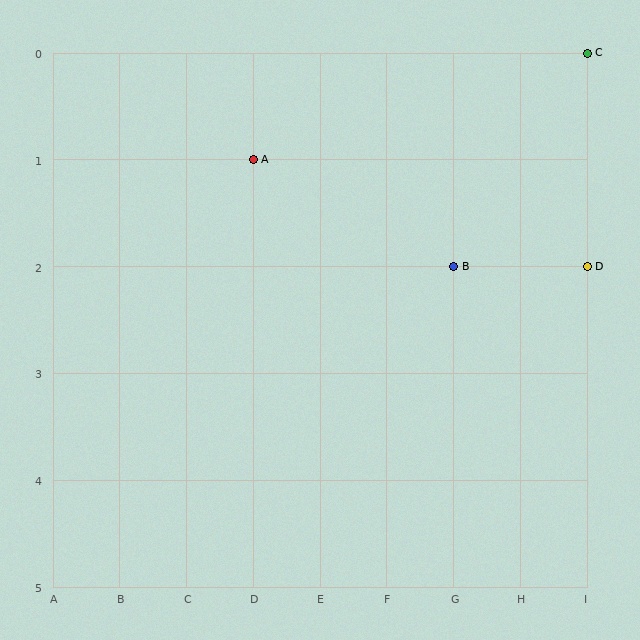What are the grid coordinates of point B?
Point B is at grid coordinates (G, 2).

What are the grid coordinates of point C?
Point C is at grid coordinates (I, 0).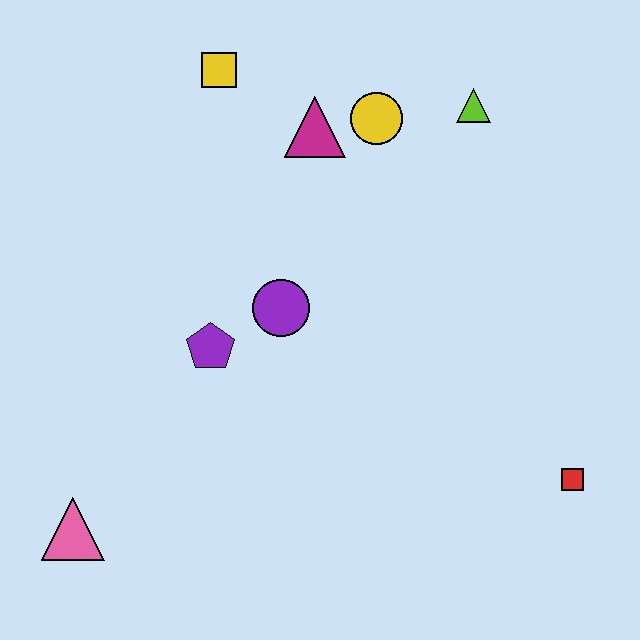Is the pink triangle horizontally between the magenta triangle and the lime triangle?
No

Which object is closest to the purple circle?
The purple pentagon is closest to the purple circle.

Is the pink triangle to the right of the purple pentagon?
No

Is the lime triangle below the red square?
No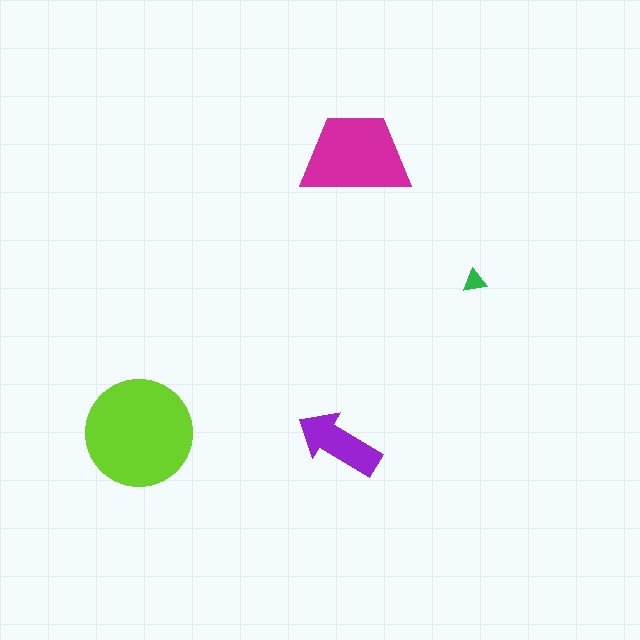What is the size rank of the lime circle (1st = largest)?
1st.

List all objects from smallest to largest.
The green triangle, the purple arrow, the magenta trapezoid, the lime circle.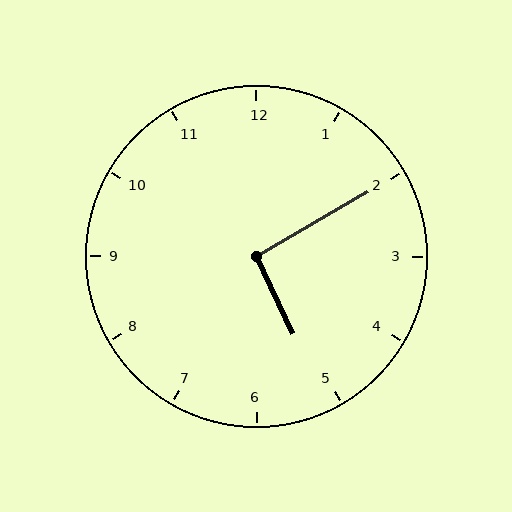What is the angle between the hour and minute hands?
Approximately 95 degrees.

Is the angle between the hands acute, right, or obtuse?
It is right.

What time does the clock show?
5:10.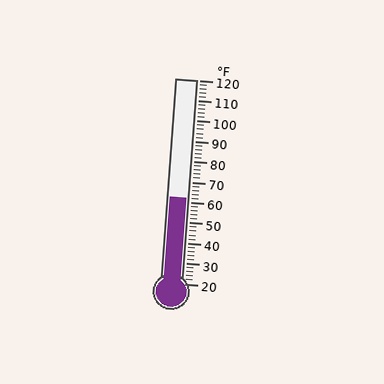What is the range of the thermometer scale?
The thermometer scale ranges from 20°F to 120°F.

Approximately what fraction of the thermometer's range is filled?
The thermometer is filled to approximately 40% of its range.